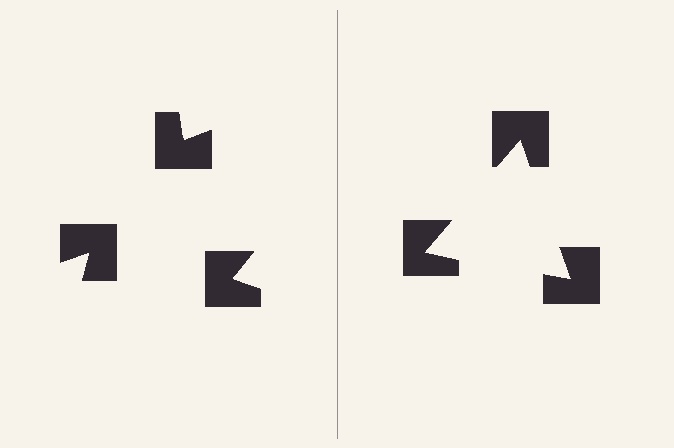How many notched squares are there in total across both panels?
6 — 3 on each side.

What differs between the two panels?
The notched squares are positioned identically on both sides; only the wedge orientations differ. On the right they align to a triangle; on the left they are misaligned.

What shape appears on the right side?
An illusory triangle.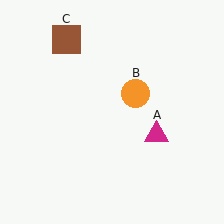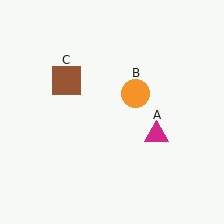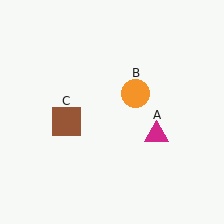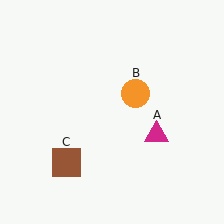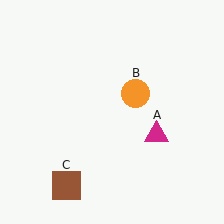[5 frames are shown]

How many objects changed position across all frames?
1 object changed position: brown square (object C).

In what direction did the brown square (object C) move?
The brown square (object C) moved down.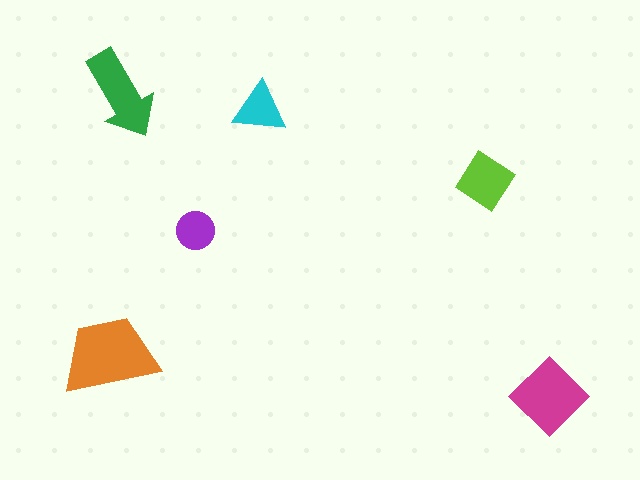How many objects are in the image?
There are 6 objects in the image.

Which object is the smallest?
The purple circle.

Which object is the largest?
The orange trapezoid.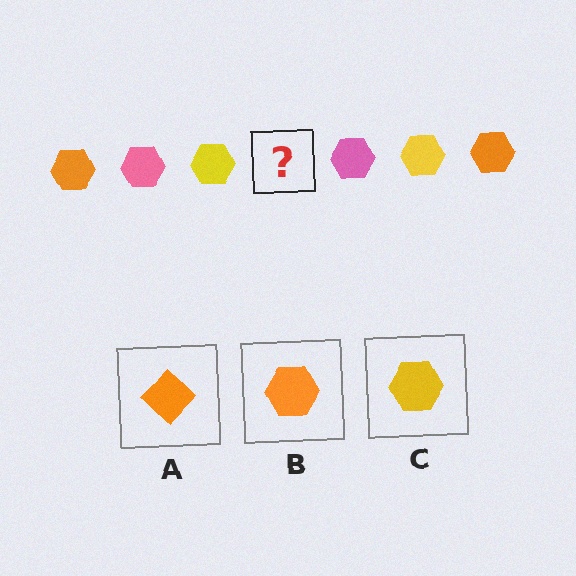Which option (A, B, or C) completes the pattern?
B.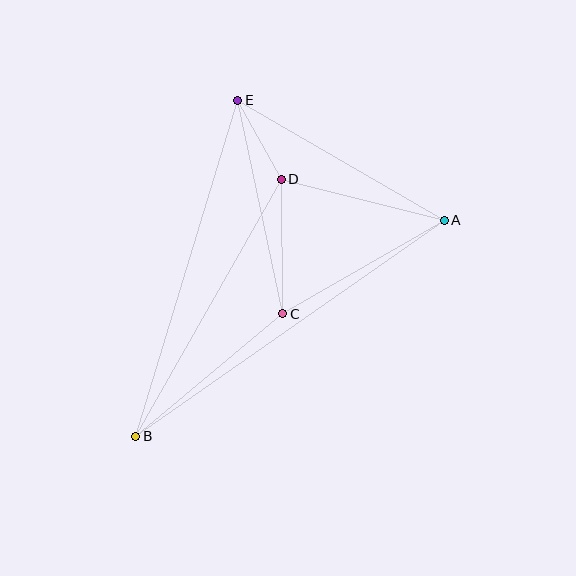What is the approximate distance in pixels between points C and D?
The distance between C and D is approximately 135 pixels.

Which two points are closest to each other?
Points D and E are closest to each other.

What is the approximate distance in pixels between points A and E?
The distance between A and E is approximately 239 pixels.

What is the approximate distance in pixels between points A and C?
The distance between A and C is approximately 187 pixels.